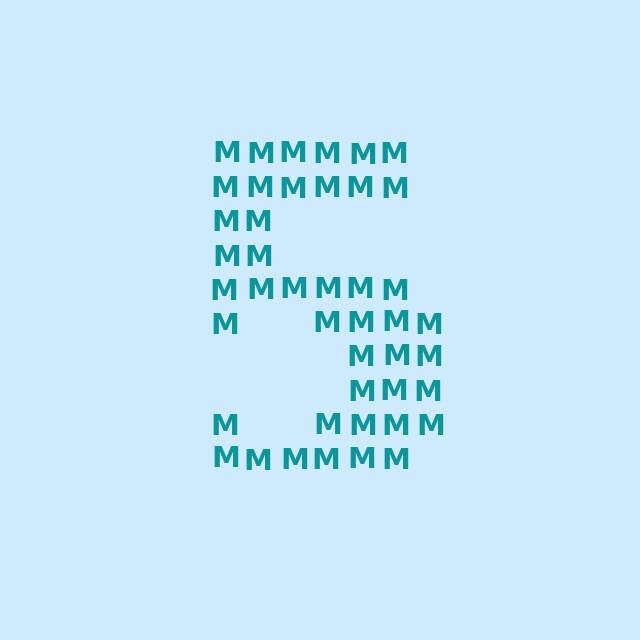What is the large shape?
The large shape is the digit 5.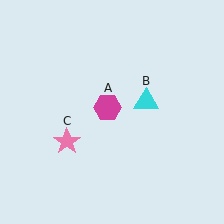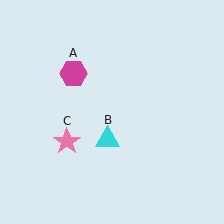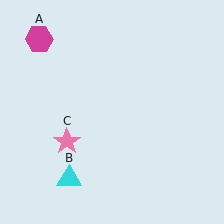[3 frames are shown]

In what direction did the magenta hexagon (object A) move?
The magenta hexagon (object A) moved up and to the left.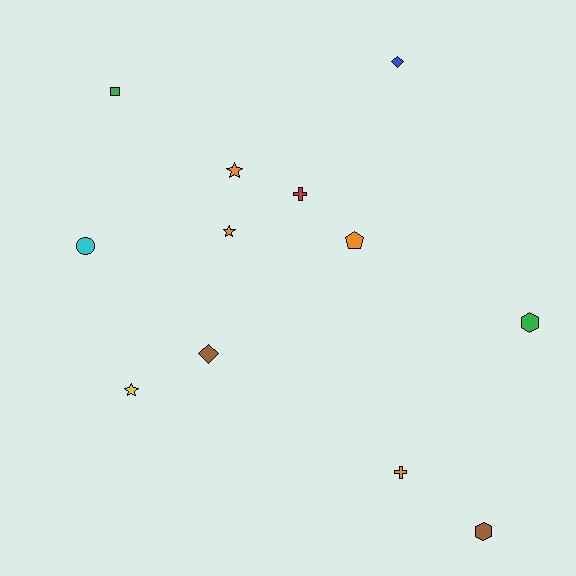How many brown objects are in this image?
There are 2 brown objects.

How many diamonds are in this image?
There are 2 diamonds.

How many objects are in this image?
There are 12 objects.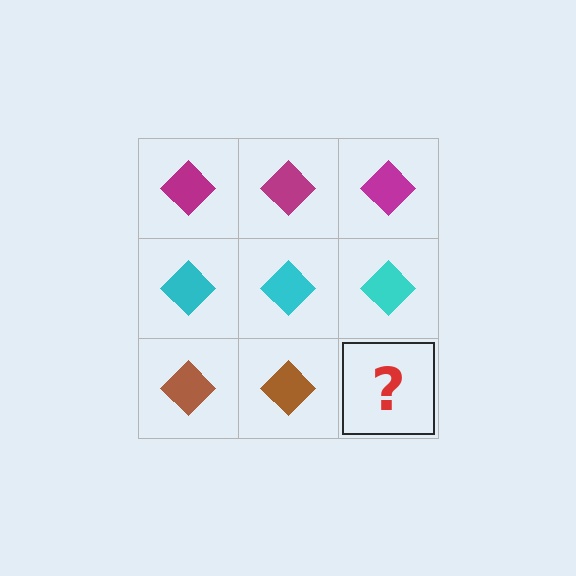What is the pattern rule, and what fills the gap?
The rule is that each row has a consistent color. The gap should be filled with a brown diamond.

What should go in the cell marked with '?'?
The missing cell should contain a brown diamond.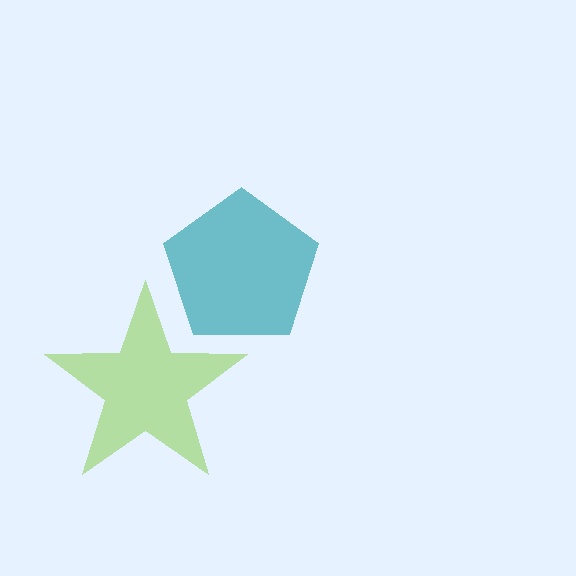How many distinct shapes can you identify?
There are 2 distinct shapes: a teal pentagon, a lime star.